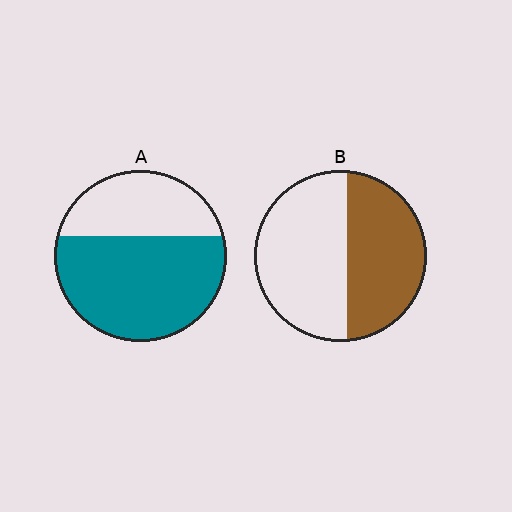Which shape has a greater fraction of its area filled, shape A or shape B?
Shape A.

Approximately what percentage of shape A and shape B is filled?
A is approximately 65% and B is approximately 45%.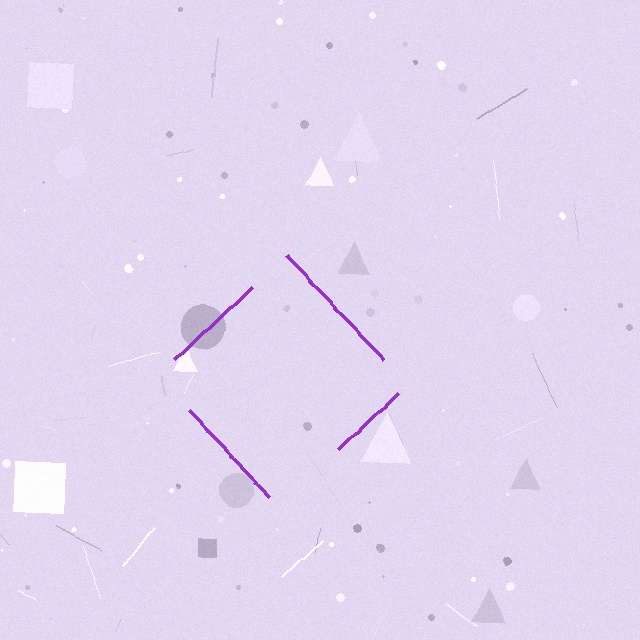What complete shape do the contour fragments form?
The contour fragments form a diamond.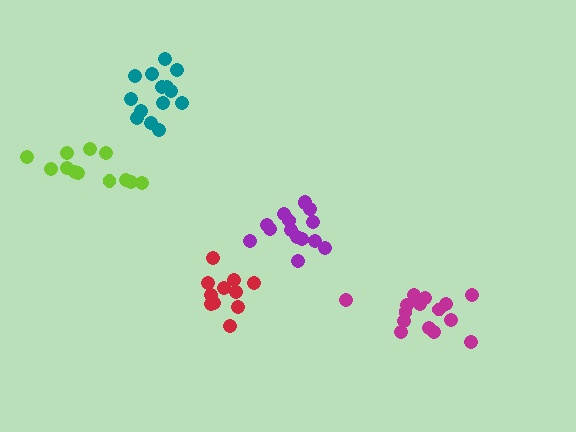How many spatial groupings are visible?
There are 5 spatial groupings.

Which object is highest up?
The teal cluster is topmost.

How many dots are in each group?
Group 1: 12 dots, Group 2: 14 dots, Group 3: 15 dots, Group 4: 15 dots, Group 5: 11 dots (67 total).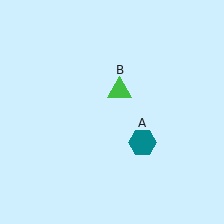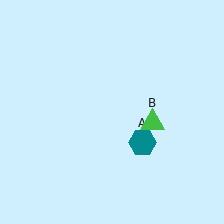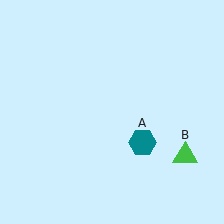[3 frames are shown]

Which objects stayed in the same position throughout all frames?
Teal hexagon (object A) remained stationary.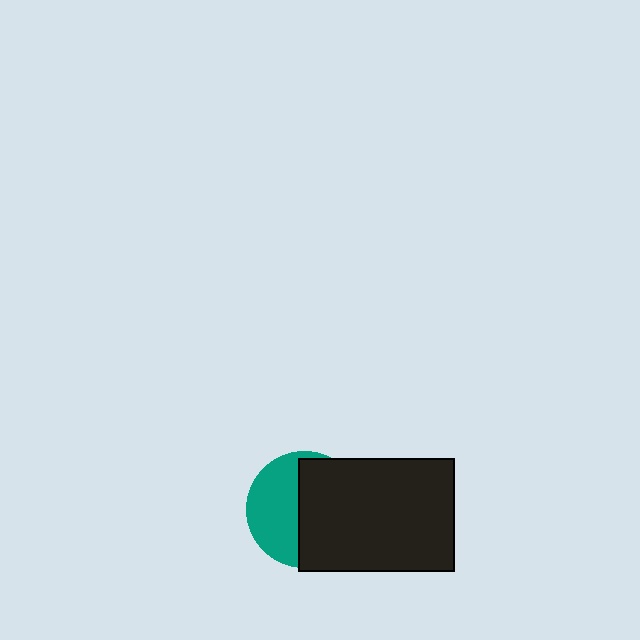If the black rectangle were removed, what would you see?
You would see the complete teal circle.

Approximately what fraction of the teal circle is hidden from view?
Roughly 56% of the teal circle is hidden behind the black rectangle.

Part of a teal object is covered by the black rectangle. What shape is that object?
It is a circle.